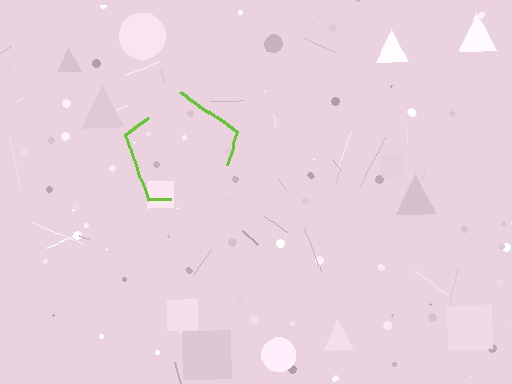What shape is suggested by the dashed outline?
The dashed outline suggests a pentagon.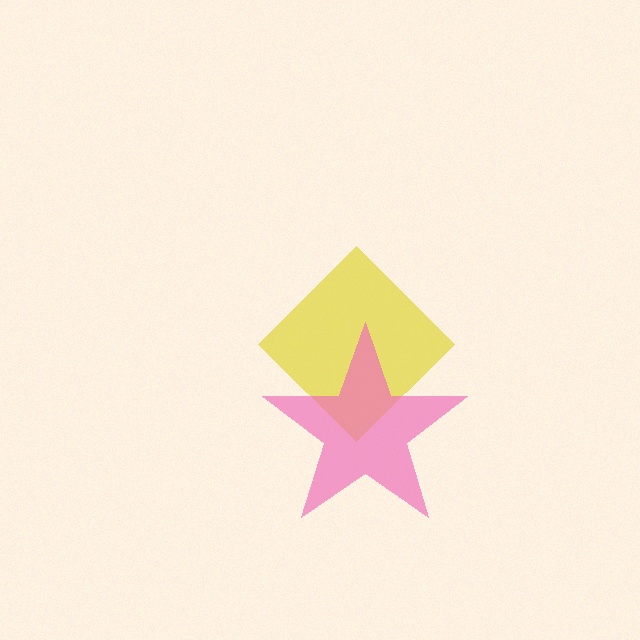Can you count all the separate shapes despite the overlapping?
Yes, there are 2 separate shapes.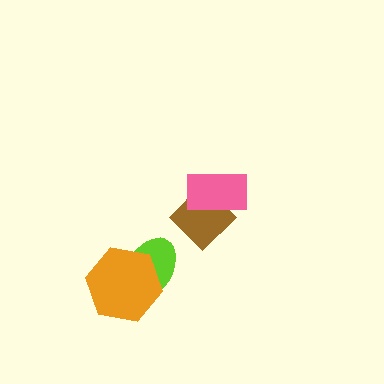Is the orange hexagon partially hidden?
No, no other shape covers it.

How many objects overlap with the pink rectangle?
1 object overlaps with the pink rectangle.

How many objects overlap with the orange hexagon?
1 object overlaps with the orange hexagon.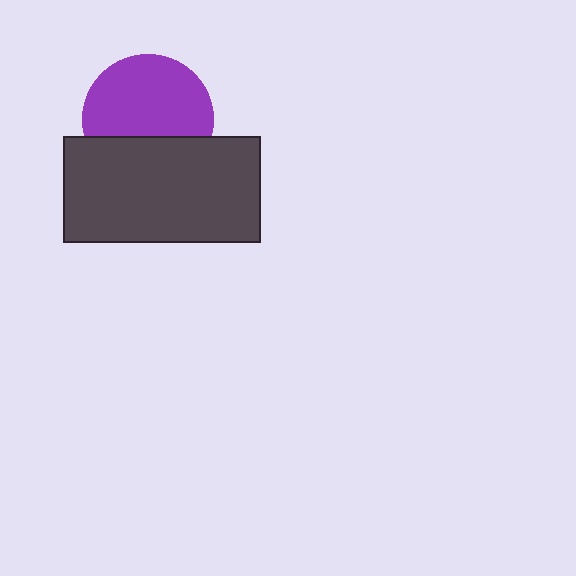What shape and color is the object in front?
The object in front is a dark gray rectangle.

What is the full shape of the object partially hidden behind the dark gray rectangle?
The partially hidden object is a purple circle.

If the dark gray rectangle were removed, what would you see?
You would see the complete purple circle.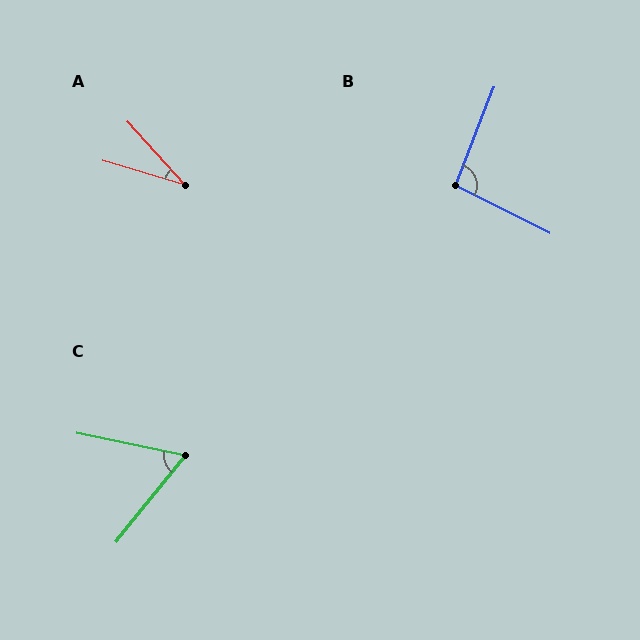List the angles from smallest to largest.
A (31°), C (63°), B (96°).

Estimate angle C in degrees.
Approximately 63 degrees.